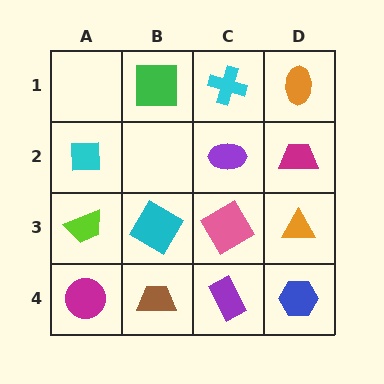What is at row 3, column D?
An orange triangle.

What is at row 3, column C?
A pink square.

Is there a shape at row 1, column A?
No, that cell is empty.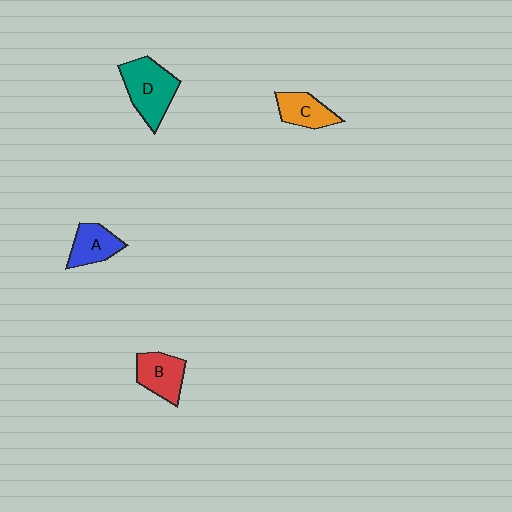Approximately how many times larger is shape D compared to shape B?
Approximately 1.4 times.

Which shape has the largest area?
Shape D (teal).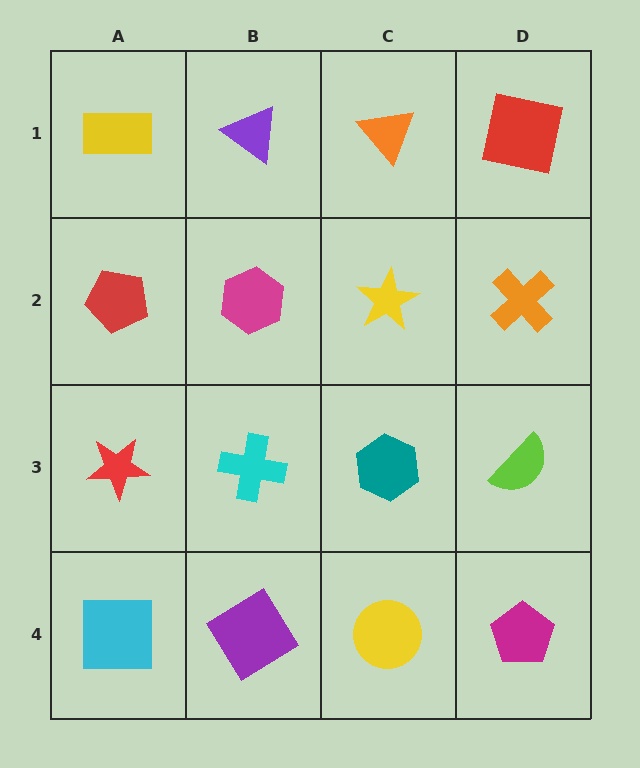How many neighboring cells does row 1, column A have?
2.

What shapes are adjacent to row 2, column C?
An orange triangle (row 1, column C), a teal hexagon (row 3, column C), a magenta hexagon (row 2, column B), an orange cross (row 2, column D).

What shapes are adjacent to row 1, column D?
An orange cross (row 2, column D), an orange triangle (row 1, column C).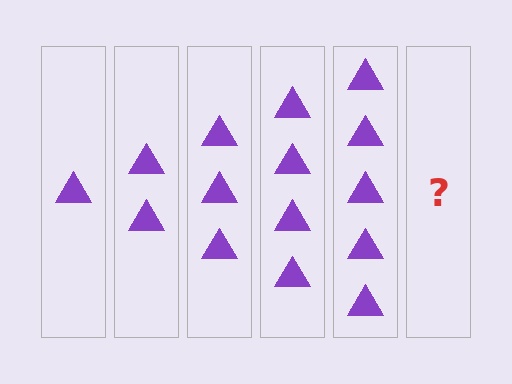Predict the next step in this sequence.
The next step is 6 triangles.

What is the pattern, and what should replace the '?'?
The pattern is that each step adds one more triangle. The '?' should be 6 triangles.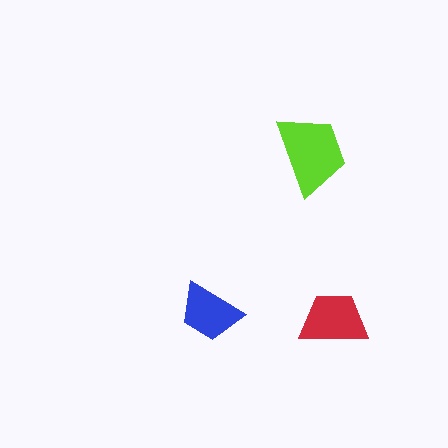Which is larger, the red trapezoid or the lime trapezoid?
The lime one.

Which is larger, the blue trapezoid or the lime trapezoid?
The lime one.